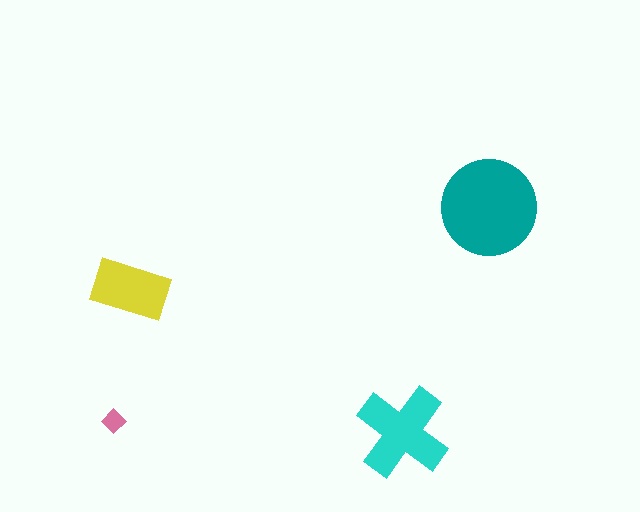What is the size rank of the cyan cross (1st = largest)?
2nd.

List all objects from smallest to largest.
The pink diamond, the yellow rectangle, the cyan cross, the teal circle.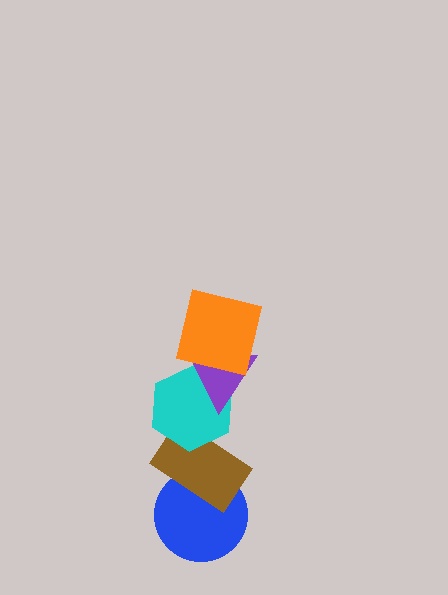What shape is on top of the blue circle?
The brown rectangle is on top of the blue circle.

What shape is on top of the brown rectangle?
The cyan hexagon is on top of the brown rectangle.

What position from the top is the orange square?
The orange square is 1st from the top.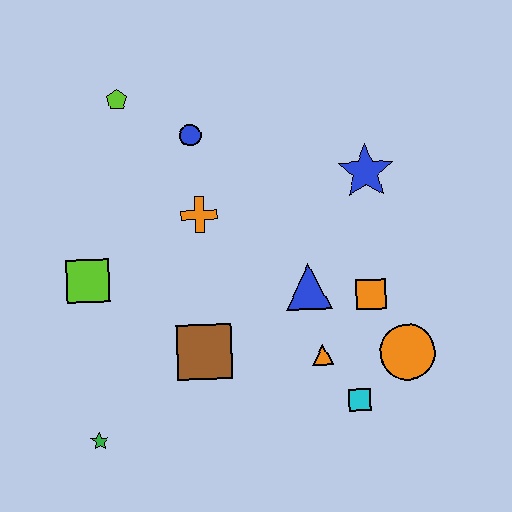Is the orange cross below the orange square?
No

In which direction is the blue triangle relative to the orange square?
The blue triangle is to the left of the orange square.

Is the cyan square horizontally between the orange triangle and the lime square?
No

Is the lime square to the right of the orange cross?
No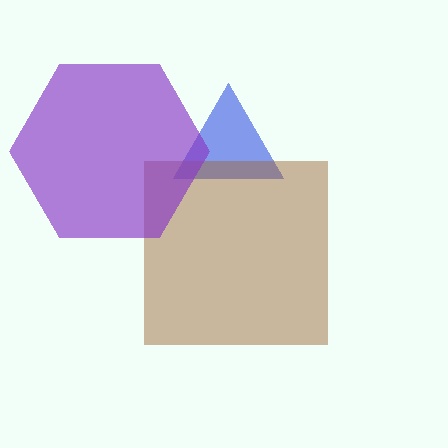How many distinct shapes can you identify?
There are 3 distinct shapes: a blue triangle, a brown square, a purple hexagon.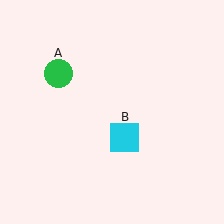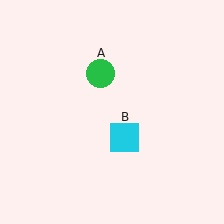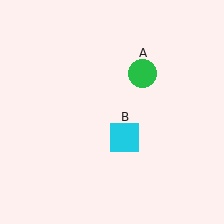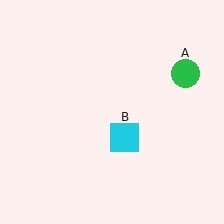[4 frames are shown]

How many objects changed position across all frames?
1 object changed position: green circle (object A).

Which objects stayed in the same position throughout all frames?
Cyan square (object B) remained stationary.